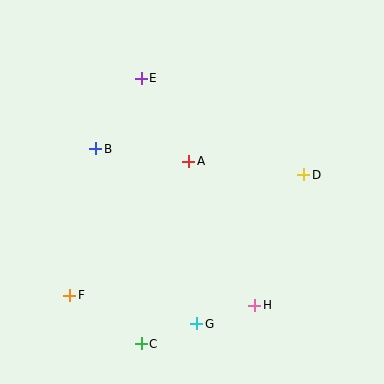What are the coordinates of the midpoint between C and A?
The midpoint between C and A is at (165, 253).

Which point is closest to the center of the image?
Point A at (189, 161) is closest to the center.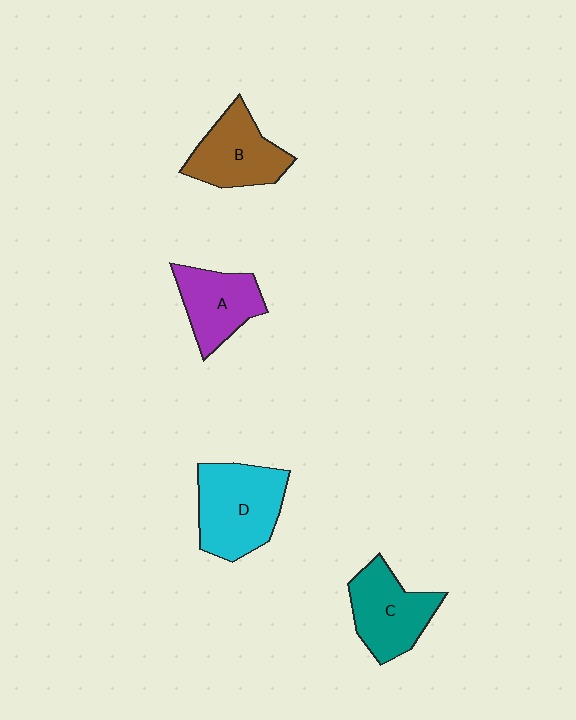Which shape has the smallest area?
Shape A (purple).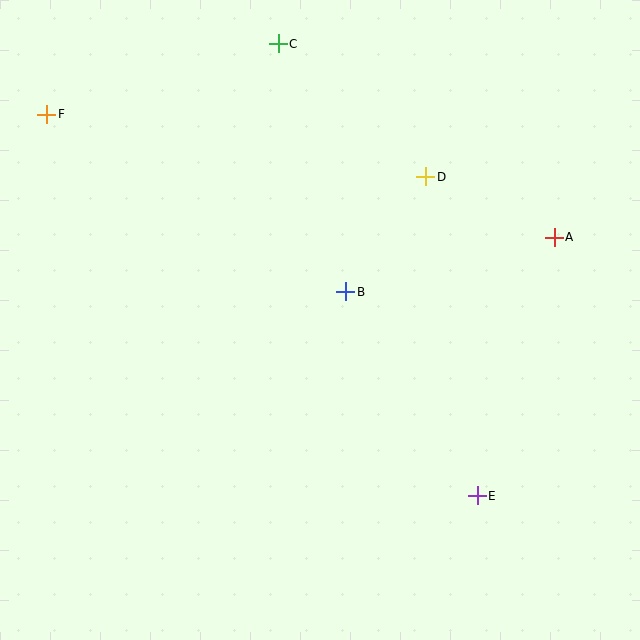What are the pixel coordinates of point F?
Point F is at (47, 114).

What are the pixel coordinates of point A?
Point A is at (554, 237).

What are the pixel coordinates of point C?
Point C is at (278, 44).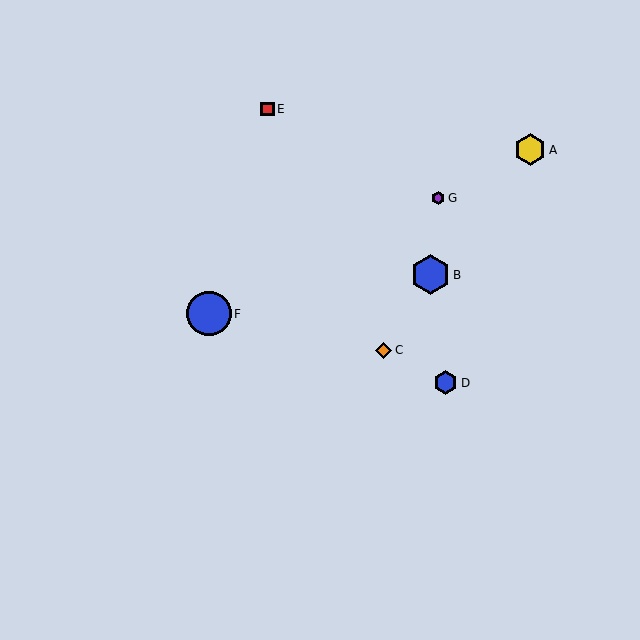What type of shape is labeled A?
Shape A is a yellow hexagon.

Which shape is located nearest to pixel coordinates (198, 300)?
The blue circle (labeled F) at (209, 314) is nearest to that location.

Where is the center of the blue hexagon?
The center of the blue hexagon is at (446, 383).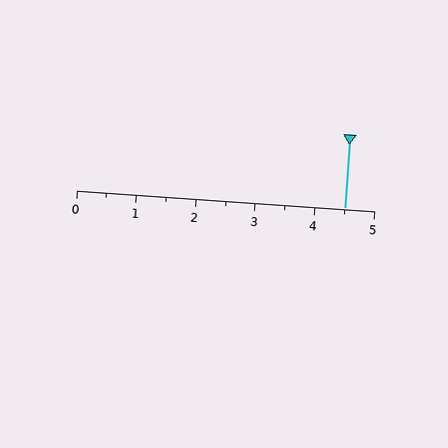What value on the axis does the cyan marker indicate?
The marker indicates approximately 4.5.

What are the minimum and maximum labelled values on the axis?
The axis runs from 0 to 5.